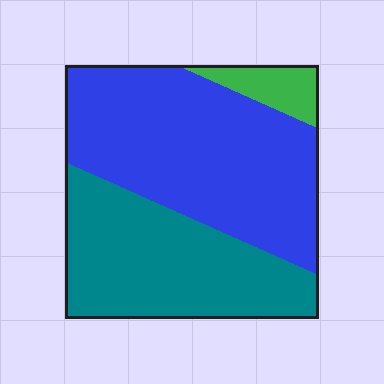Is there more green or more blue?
Blue.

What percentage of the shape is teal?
Teal takes up about two fifths (2/5) of the shape.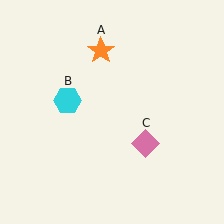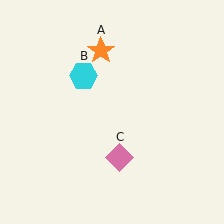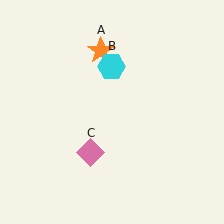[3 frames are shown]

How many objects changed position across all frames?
2 objects changed position: cyan hexagon (object B), pink diamond (object C).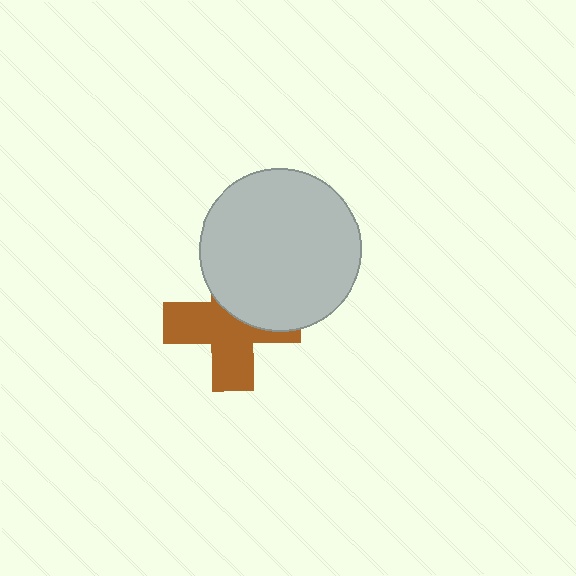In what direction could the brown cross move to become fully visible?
The brown cross could move down. That would shift it out from behind the light gray circle entirely.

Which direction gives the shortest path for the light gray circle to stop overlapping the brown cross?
Moving up gives the shortest separation.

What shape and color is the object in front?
The object in front is a light gray circle.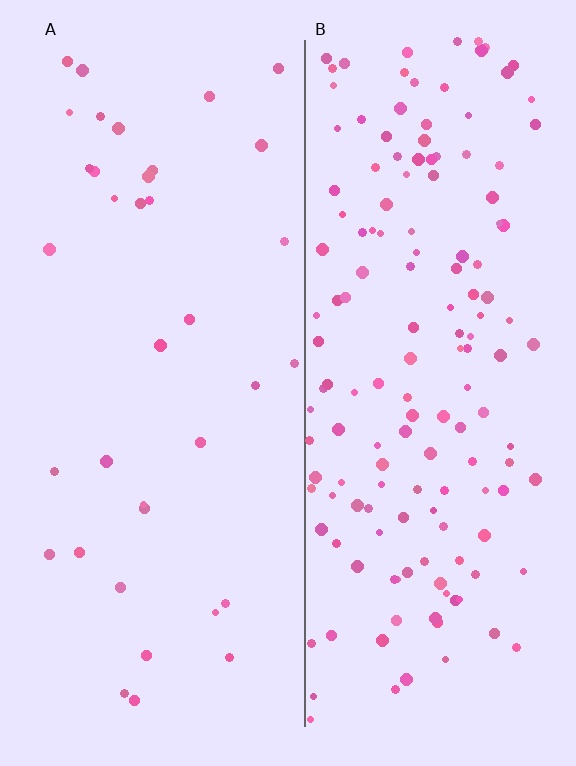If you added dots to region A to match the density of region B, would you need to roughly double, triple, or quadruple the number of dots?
Approximately quadruple.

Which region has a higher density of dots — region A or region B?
B (the right).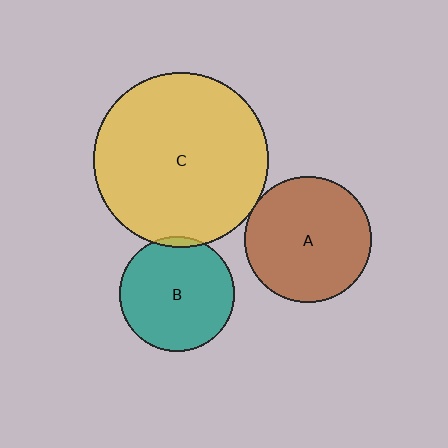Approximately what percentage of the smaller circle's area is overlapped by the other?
Approximately 5%.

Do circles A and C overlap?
Yes.